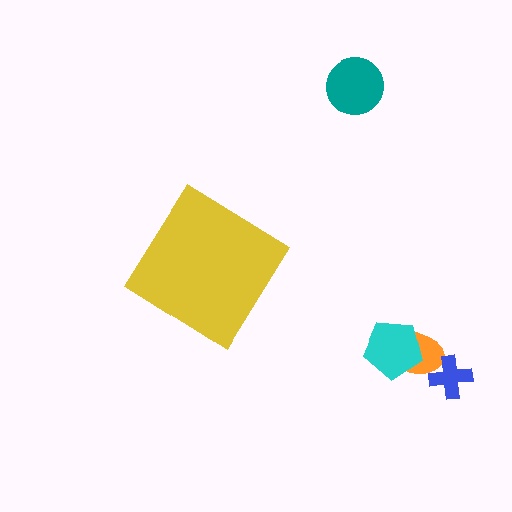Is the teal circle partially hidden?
No, the teal circle is fully visible.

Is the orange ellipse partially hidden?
No, the orange ellipse is fully visible.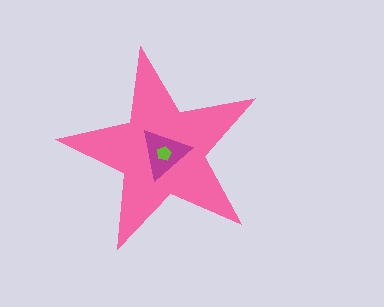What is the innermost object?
The lime pentagon.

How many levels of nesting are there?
3.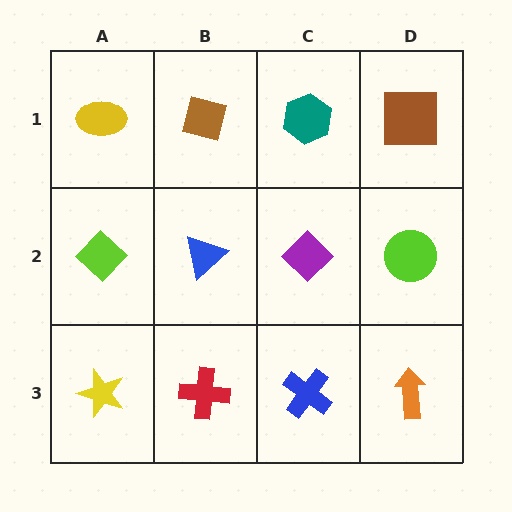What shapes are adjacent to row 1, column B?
A blue triangle (row 2, column B), a yellow ellipse (row 1, column A), a teal hexagon (row 1, column C).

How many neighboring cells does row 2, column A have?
3.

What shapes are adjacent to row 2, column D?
A brown square (row 1, column D), an orange arrow (row 3, column D), a purple diamond (row 2, column C).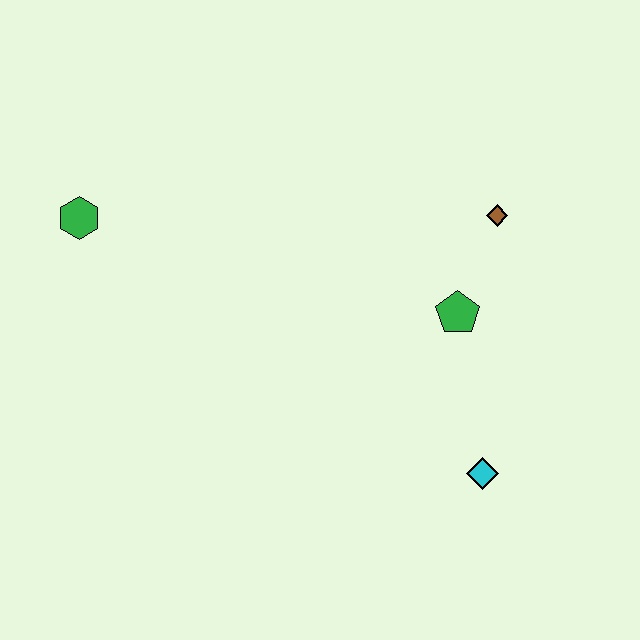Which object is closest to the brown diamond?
The green pentagon is closest to the brown diamond.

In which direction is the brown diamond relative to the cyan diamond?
The brown diamond is above the cyan diamond.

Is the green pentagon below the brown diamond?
Yes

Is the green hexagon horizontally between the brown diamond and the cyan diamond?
No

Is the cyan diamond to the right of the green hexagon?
Yes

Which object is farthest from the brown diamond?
The green hexagon is farthest from the brown diamond.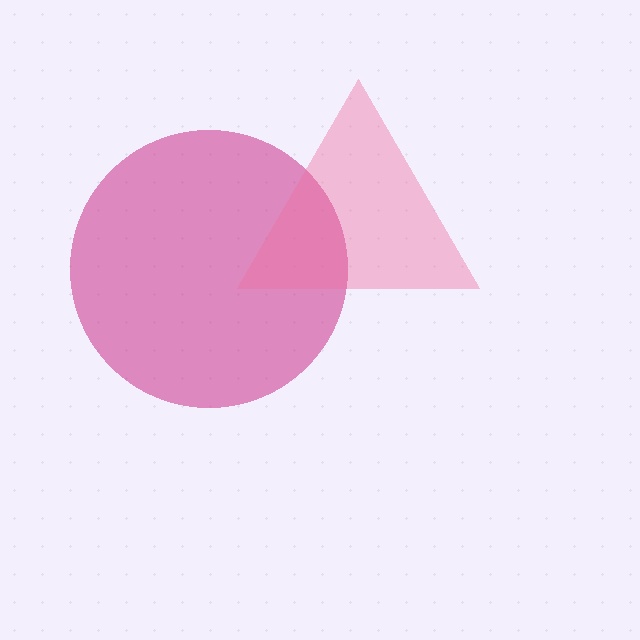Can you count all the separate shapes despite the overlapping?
Yes, there are 2 separate shapes.